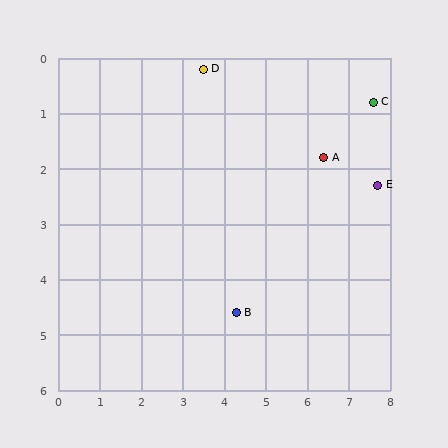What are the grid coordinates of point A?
Point A is at approximately (6.4, 1.8).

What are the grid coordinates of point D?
Point D is at approximately (3.5, 0.2).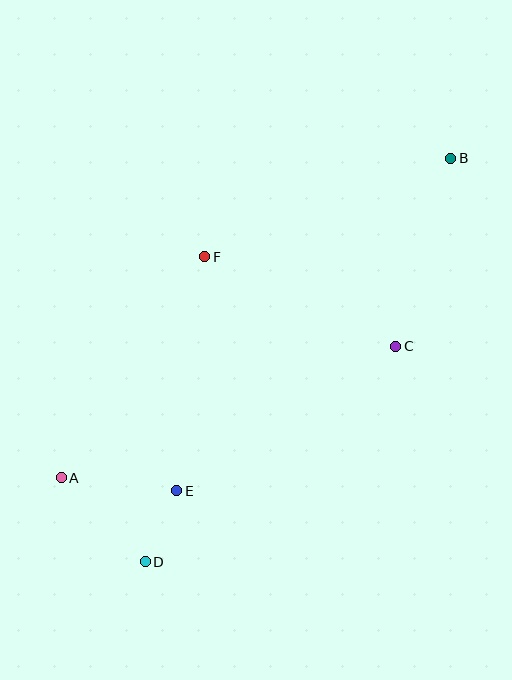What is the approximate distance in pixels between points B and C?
The distance between B and C is approximately 196 pixels.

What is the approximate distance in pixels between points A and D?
The distance between A and D is approximately 119 pixels.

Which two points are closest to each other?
Points D and E are closest to each other.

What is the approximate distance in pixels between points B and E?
The distance between B and E is approximately 431 pixels.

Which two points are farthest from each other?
Points B and D are farthest from each other.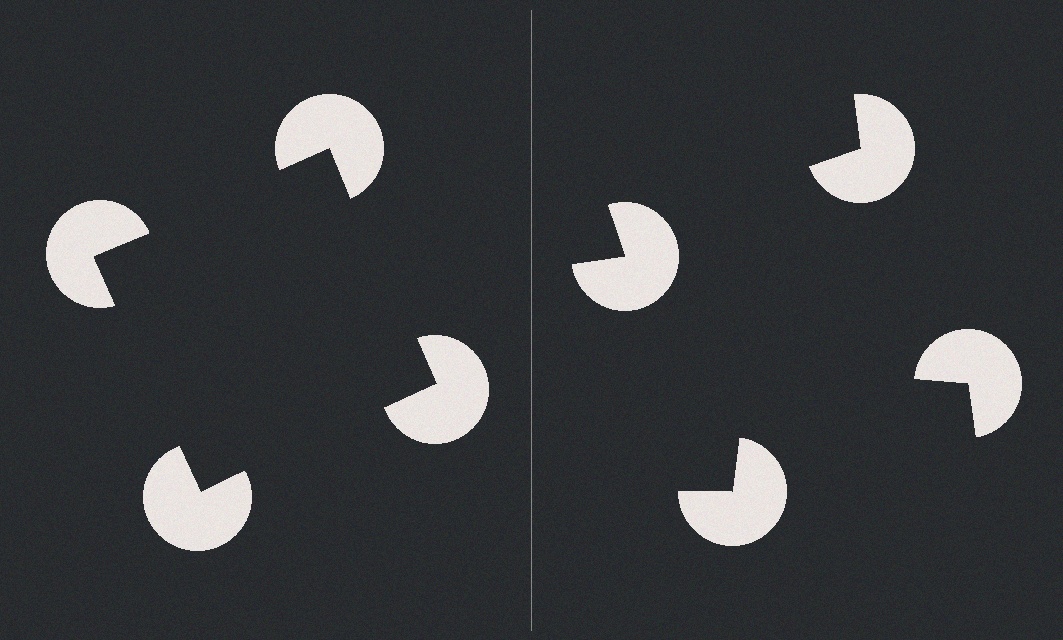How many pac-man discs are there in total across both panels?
8 — 4 on each side.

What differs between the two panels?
The pac-man discs are positioned identically on both sides; only the wedge orientations differ. On the left they align to a square; on the right they are misaligned.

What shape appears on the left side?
An illusory square.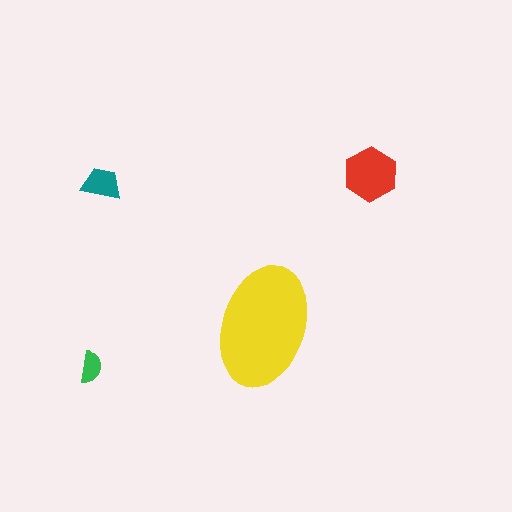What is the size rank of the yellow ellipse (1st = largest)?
1st.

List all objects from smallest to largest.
The green semicircle, the teal trapezoid, the red hexagon, the yellow ellipse.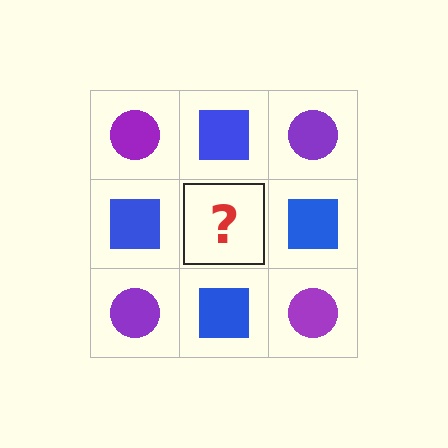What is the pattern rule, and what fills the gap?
The rule is that it alternates purple circle and blue square in a checkerboard pattern. The gap should be filled with a purple circle.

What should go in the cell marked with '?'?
The missing cell should contain a purple circle.